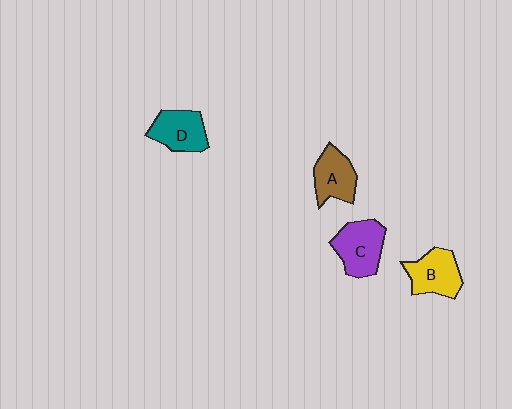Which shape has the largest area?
Shape C (purple).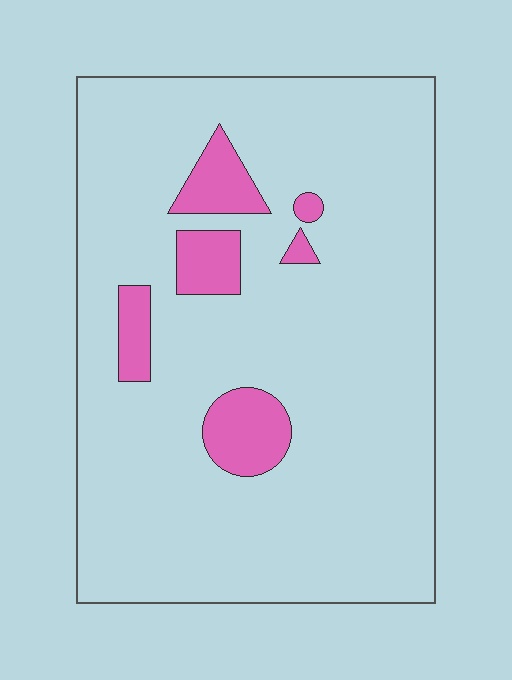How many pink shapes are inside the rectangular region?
6.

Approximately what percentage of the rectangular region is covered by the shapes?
Approximately 10%.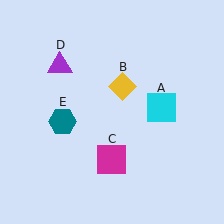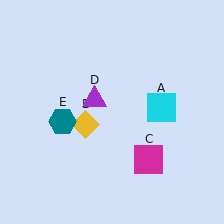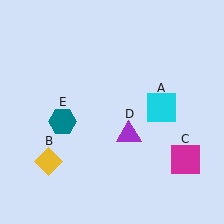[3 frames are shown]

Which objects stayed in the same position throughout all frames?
Cyan square (object A) and teal hexagon (object E) remained stationary.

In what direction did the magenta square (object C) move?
The magenta square (object C) moved right.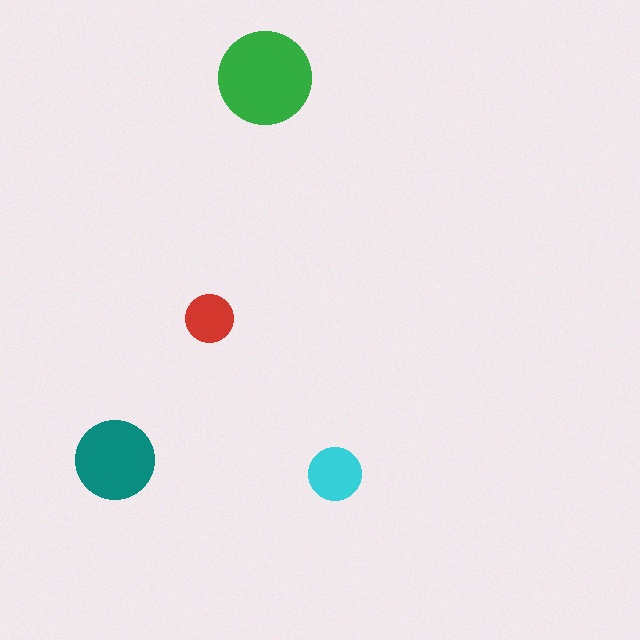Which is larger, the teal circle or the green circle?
The green one.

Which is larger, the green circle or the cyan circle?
The green one.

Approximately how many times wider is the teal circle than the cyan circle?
About 1.5 times wider.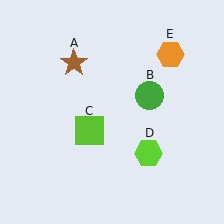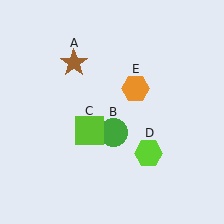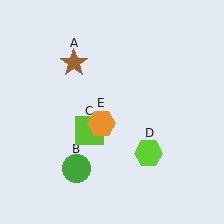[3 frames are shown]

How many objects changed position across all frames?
2 objects changed position: green circle (object B), orange hexagon (object E).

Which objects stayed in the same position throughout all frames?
Brown star (object A) and lime square (object C) and lime hexagon (object D) remained stationary.